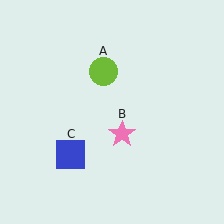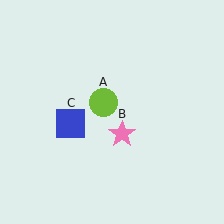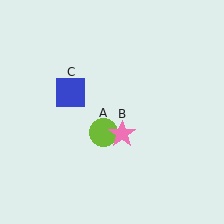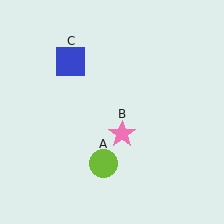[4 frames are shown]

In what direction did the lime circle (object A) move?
The lime circle (object A) moved down.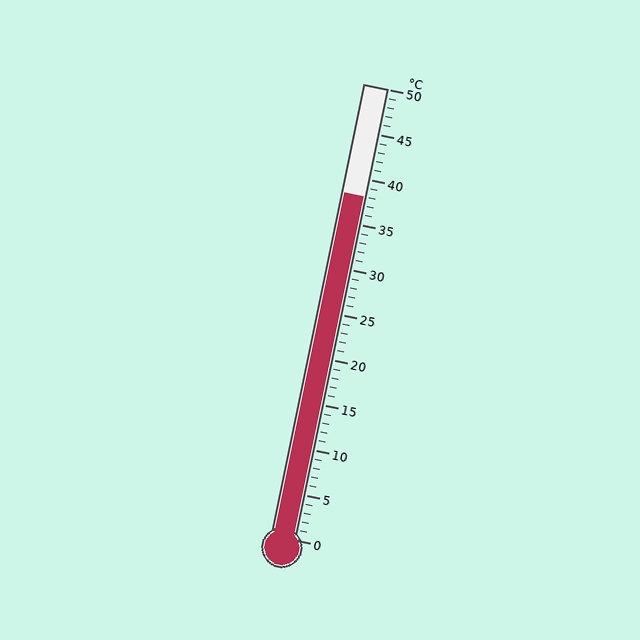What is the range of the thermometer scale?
The thermometer scale ranges from 0°C to 50°C.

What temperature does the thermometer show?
The thermometer shows approximately 38°C.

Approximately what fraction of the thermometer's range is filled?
The thermometer is filled to approximately 75% of its range.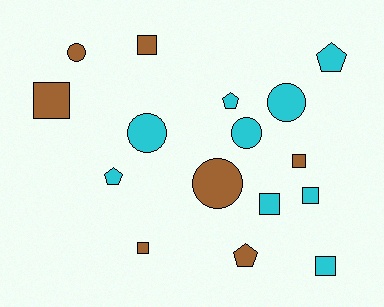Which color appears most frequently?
Cyan, with 9 objects.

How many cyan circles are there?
There are 3 cyan circles.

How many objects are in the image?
There are 16 objects.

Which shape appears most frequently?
Square, with 7 objects.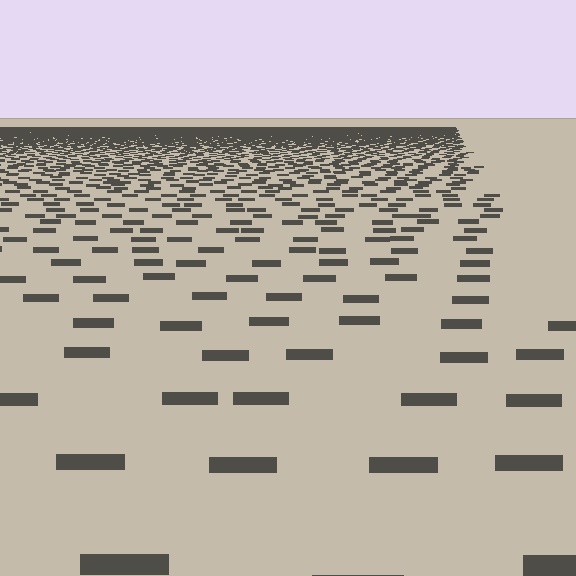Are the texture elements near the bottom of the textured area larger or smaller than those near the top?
Larger. Near the bottom, elements are closer to the viewer and appear at a bigger on-screen size.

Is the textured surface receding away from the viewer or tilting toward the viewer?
The surface is receding away from the viewer. Texture elements get smaller and denser toward the top.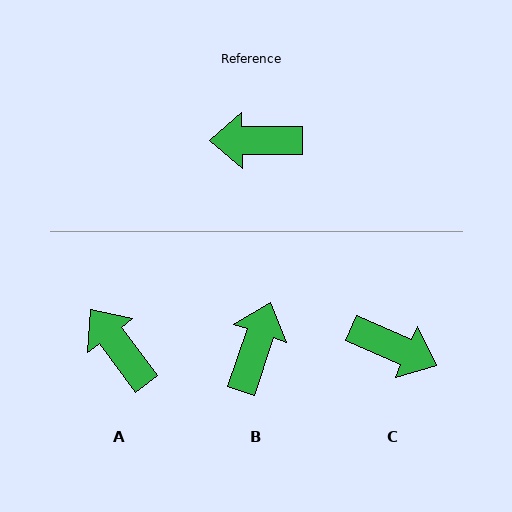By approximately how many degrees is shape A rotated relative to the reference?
Approximately 54 degrees clockwise.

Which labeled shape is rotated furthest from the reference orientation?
C, about 156 degrees away.